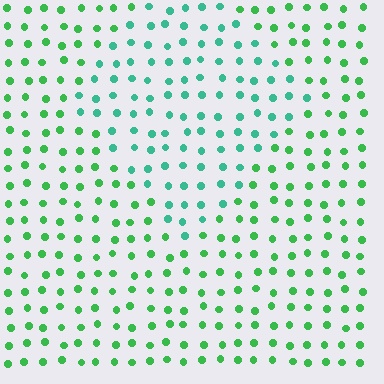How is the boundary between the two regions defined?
The boundary is defined purely by a slight shift in hue (about 32 degrees). Spacing, size, and orientation are identical on both sides.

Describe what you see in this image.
The image is filled with small green elements in a uniform arrangement. A diamond-shaped region is visible where the elements are tinted to a slightly different hue, forming a subtle color boundary.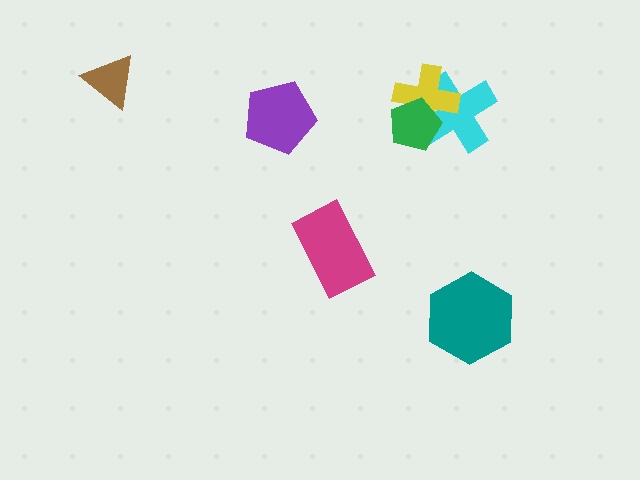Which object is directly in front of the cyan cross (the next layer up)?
The yellow cross is directly in front of the cyan cross.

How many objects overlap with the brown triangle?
0 objects overlap with the brown triangle.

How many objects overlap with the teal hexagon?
0 objects overlap with the teal hexagon.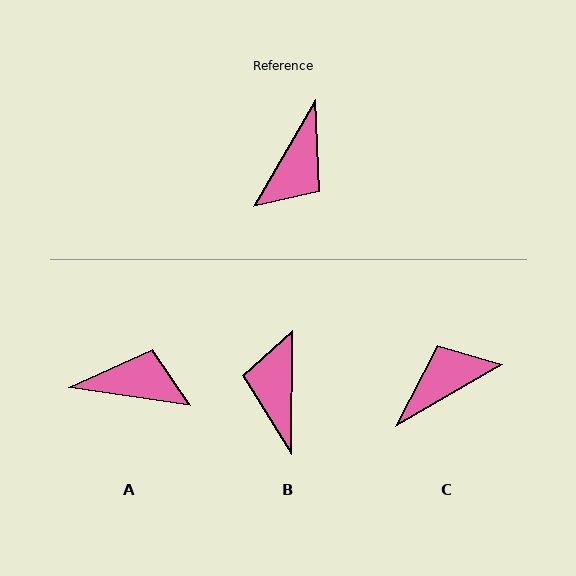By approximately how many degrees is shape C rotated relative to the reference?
Approximately 151 degrees counter-clockwise.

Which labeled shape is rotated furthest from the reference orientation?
C, about 151 degrees away.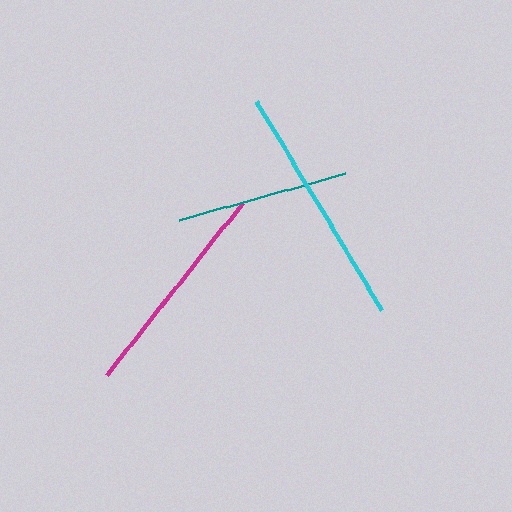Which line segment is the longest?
The cyan line is the longest at approximately 244 pixels.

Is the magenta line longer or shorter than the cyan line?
The cyan line is longer than the magenta line.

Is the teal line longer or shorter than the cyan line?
The cyan line is longer than the teal line.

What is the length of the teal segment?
The teal segment is approximately 173 pixels long.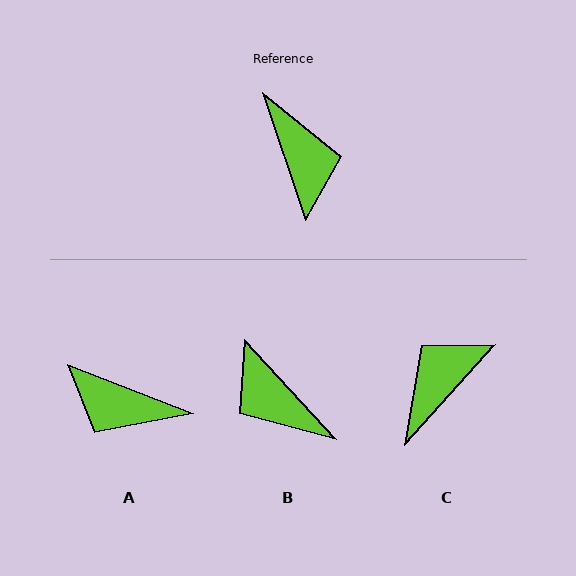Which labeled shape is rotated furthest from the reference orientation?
B, about 156 degrees away.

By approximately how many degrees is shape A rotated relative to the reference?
Approximately 129 degrees clockwise.